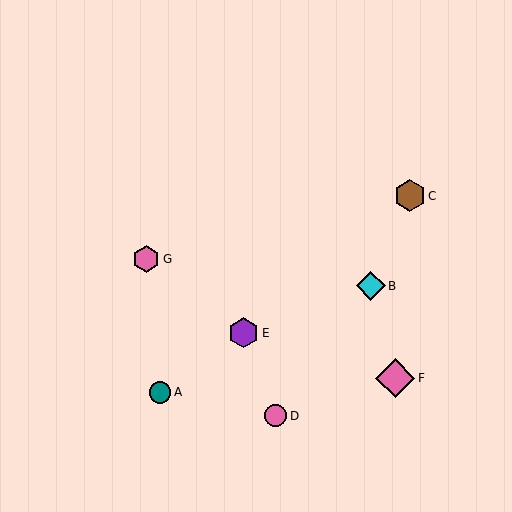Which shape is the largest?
The pink diamond (labeled F) is the largest.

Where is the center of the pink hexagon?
The center of the pink hexagon is at (146, 259).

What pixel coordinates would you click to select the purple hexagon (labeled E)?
Click at (244, 333) to select the purple hexagon E.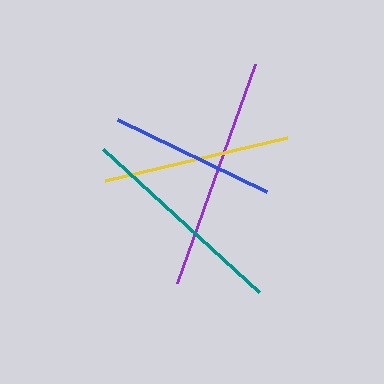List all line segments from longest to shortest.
From longest to shortest: purple, teal, yellow, blue.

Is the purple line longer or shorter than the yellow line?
The purple line is longer than the yellow line.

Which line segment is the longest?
The purple line is the longest at approximately 232 pixels.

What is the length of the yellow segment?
The yellow segment is approximately 188 pixels long.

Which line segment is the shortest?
The blue line is the shortest at approximately 166 pixels.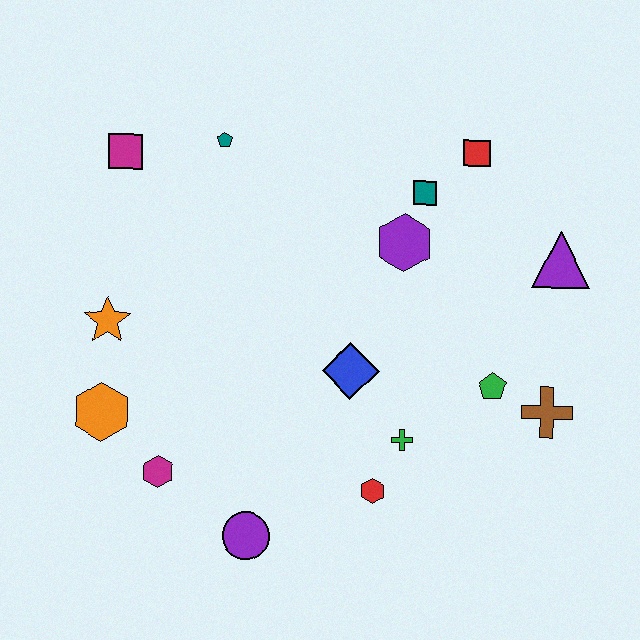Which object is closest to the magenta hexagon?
The orange hexagon is closest to the magenta hexagon.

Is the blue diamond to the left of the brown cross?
Yes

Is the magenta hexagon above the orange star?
No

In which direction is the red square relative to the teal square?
The red square is to the right of the teal square.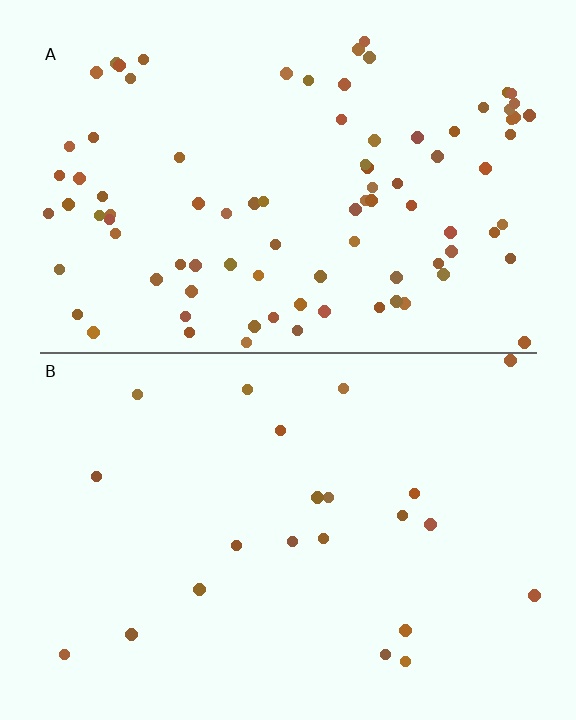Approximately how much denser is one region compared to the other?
Approximately 4.1× — region A over region B.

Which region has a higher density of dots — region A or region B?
A (the top).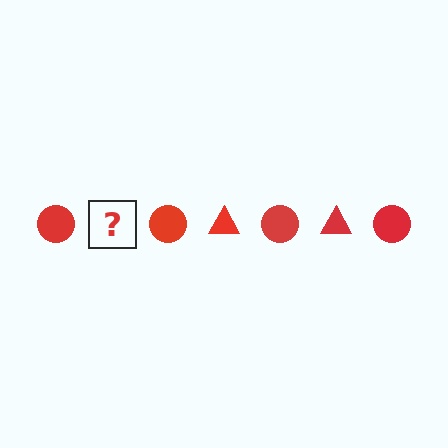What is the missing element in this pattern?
The missing element is a red triangle.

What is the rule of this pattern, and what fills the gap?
The rule is that the pattern cycles through circle, triangle shapes in red. The gap should be filled with a red triangle.